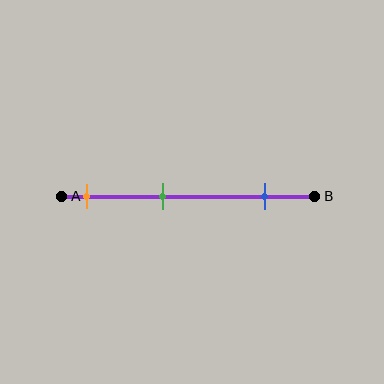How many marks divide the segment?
There are 3 marks dividing the segment.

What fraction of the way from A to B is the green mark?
The green mark is approximately 40% (0.4) of the way from A to B.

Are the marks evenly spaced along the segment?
Yes, the marks are approximately evenly spaced.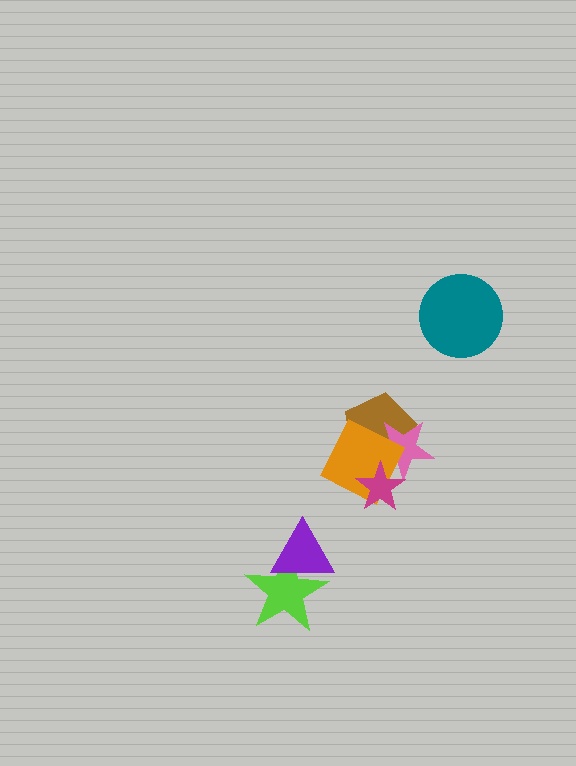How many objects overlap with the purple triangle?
1 object overlaps with the purple triangle.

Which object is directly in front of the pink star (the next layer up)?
The orange diamond is directly in front of the pink star.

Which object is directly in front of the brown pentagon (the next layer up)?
The pink star is directly in front of the brown pentagon.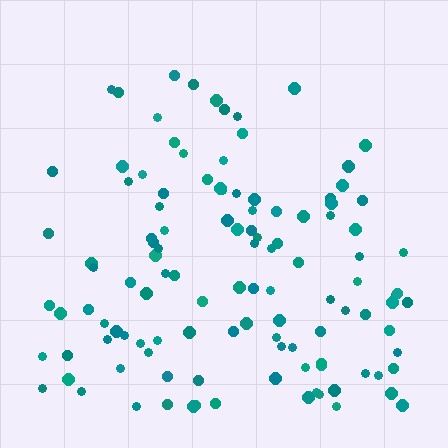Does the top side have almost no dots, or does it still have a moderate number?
Still a moderate number, just noticeably fewer than the bottom.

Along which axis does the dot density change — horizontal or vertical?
Vertical.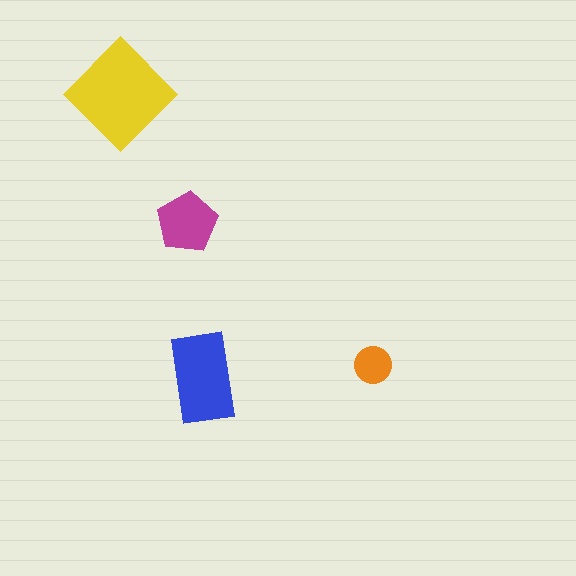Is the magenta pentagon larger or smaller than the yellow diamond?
Smaller.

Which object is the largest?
The yellow diamond.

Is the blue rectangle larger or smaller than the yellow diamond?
Smaller.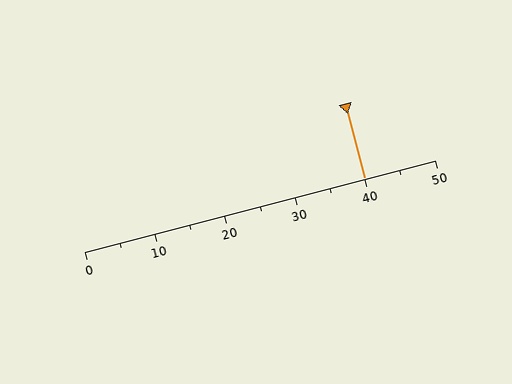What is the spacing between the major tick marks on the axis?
The major ticks are spaced 10 apart.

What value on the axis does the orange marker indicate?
The marker indicates approximately 40.